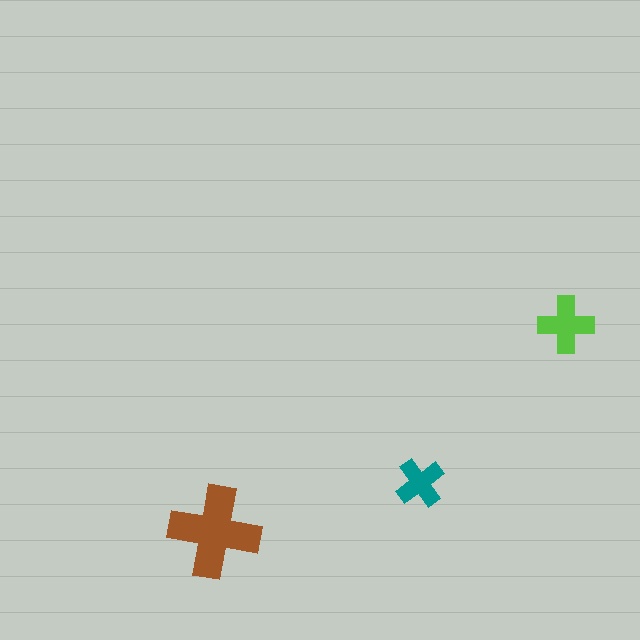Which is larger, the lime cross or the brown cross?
The brown one.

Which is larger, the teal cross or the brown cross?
The brown one.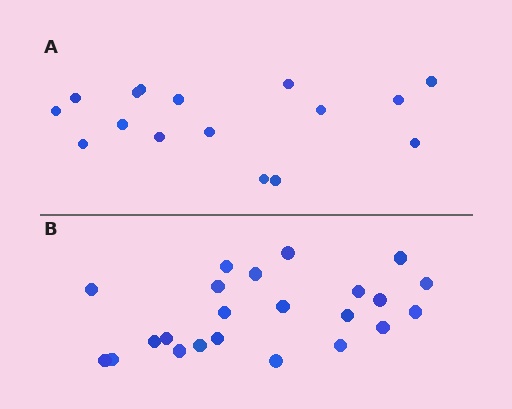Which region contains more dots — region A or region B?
Region B (the bottom region) has more dots.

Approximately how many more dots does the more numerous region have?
Region B has roughly 8 or so more dots than region A.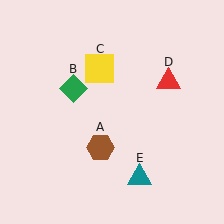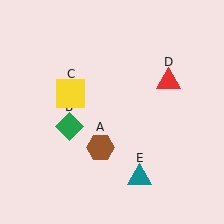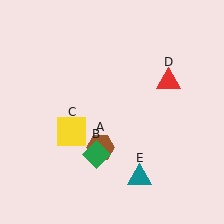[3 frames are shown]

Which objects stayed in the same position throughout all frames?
Brown hexagon (object A) and red triangle (object D) and teal triangle (object E) remained stationary.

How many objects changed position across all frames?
2 objects changed position: green diamond (object B), yellow square (object C).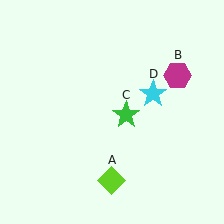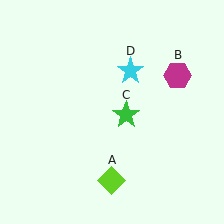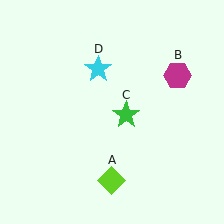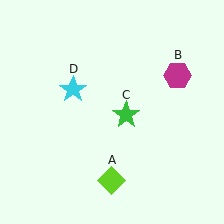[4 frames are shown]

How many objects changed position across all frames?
1 object changed position: cyan star (object D).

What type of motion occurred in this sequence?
The cyan star (object D) rotated counterclockwise around the center of the scene.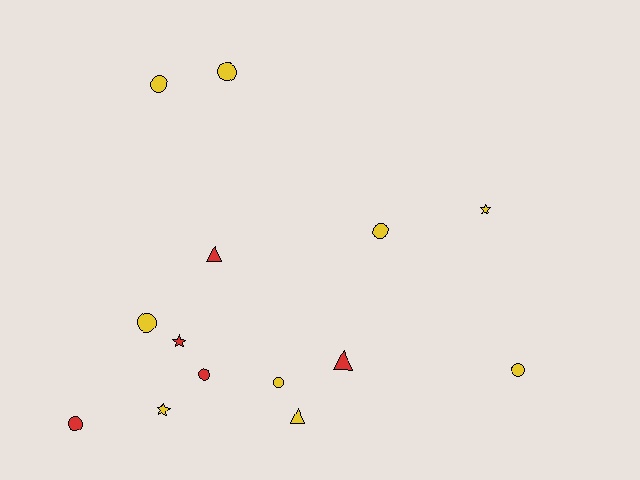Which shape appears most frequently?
Circle, with 8 objects.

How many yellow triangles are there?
There is 1 yellow triangle.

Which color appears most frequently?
Yellow, with 9 objects.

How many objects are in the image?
There are 14 objects.